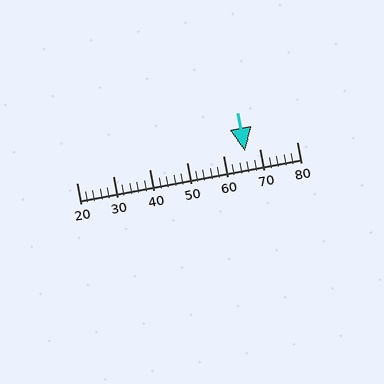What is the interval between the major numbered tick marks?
The major tick marks are spaced 10 units apart.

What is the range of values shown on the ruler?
The ruler shows values from 20 to 80.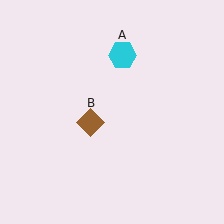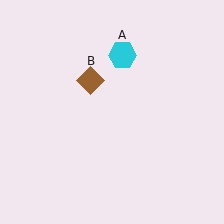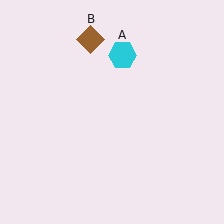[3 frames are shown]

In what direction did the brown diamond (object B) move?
The brown diamond (object B) moved up.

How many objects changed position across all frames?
1 object changed position: brown diamond (object B).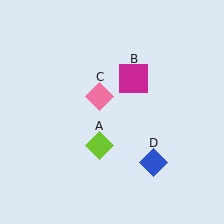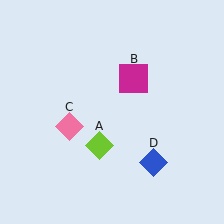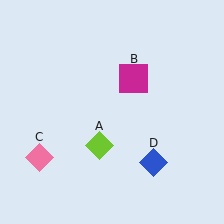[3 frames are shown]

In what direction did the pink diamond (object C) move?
The pink diamond (object C) moved down and to the left.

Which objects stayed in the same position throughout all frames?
Lime diamond (object A) and magenta square (object B) and blue diamond (object D) remained stationary.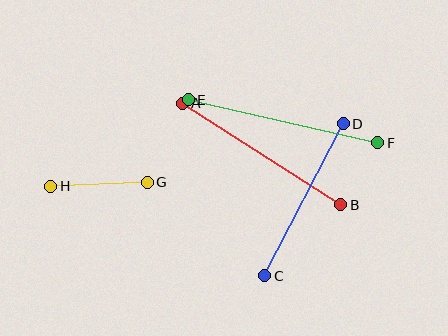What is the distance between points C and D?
The distance is approximately 171 pixels.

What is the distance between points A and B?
The distance is approximately 188 pixels.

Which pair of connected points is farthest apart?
Points E and F are farthest apart.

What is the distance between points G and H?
The distance is approximately 96 pixels.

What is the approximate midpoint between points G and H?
The midpoint is at approximately (99, 184) pixels.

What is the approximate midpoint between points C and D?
The midpoint is at approximately (304, 200) pixels.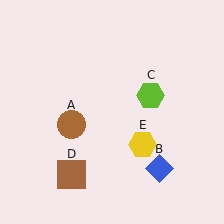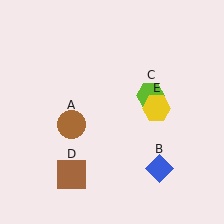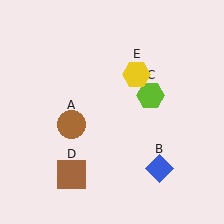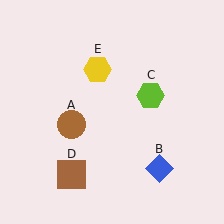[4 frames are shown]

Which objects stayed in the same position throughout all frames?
Brown circle (object A) and blue diamond (object B) and lime hexagon (object C) and brown square (object D) remained stationary.